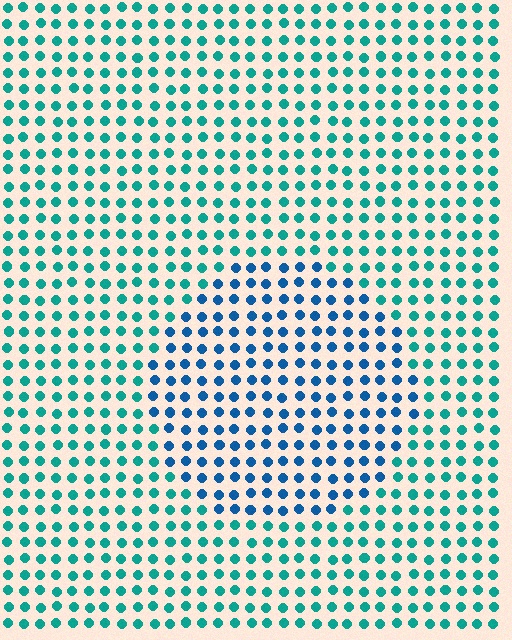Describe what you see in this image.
The image is filled with small teal elements in a uniform arrangement. A circle-shaped region is visible where the elements are tinted to a slightly different hue, forming a subtle color boundary.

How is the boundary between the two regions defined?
The boundary is defined purely by a slight shift in hue (about 35 degrees). Spacing, size, and orientation are identical on both sides.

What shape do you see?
I see a circle.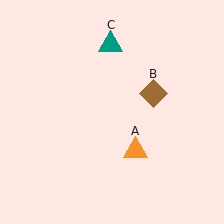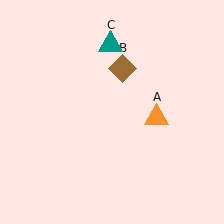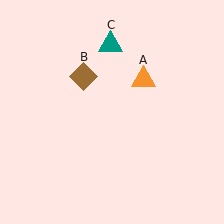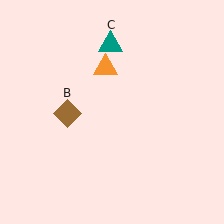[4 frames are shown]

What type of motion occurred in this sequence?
The orange triangle (object A), brown diamond (object B) rotated counterclockwise around the center of the scene.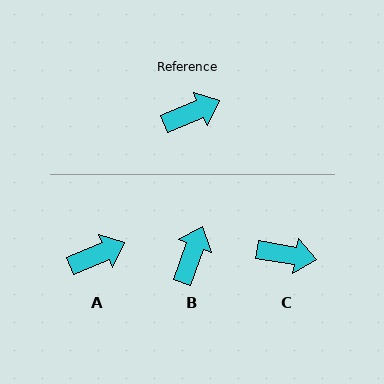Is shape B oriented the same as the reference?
No, it is off by about 47 degrees.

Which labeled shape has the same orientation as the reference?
A.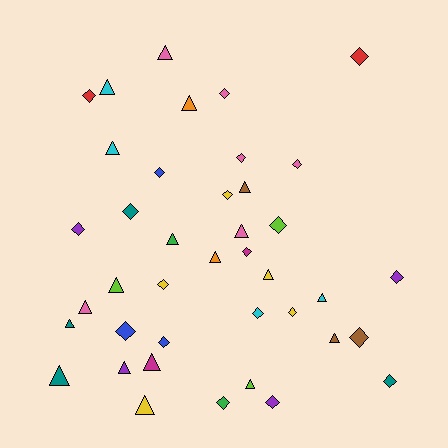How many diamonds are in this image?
There are 21 diamonds.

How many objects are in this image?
There are 40 objects.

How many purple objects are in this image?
There are 4 purple objects.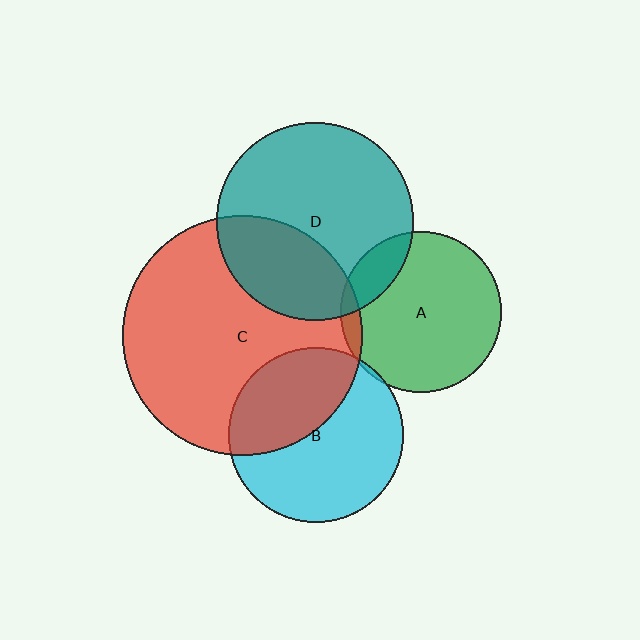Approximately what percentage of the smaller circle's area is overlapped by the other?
Approximately 5%.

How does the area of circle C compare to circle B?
Approximately 1.9 times.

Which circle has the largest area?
Circle C (red).